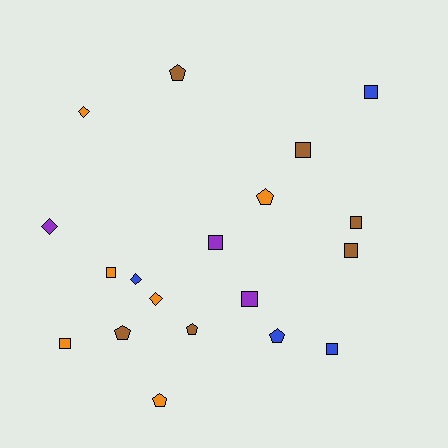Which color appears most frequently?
Brown, with 6 objects.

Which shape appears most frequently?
Square, with 9 objects.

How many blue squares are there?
There are 2 blue squares.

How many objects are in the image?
There are 19 objects.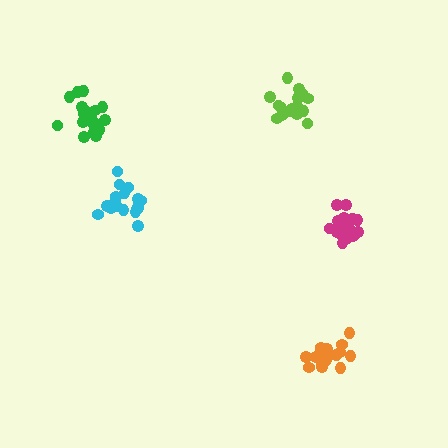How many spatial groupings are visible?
There are 5 spatial groupings.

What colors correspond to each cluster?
The clusters are colored: magenta, lime, cyan, green, orange.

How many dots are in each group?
Group 1: 20 dots, Group 2: 16 dots, Group 3: 18 dots, Group 4: 21 dots, Group 5: 19 dots (94 total).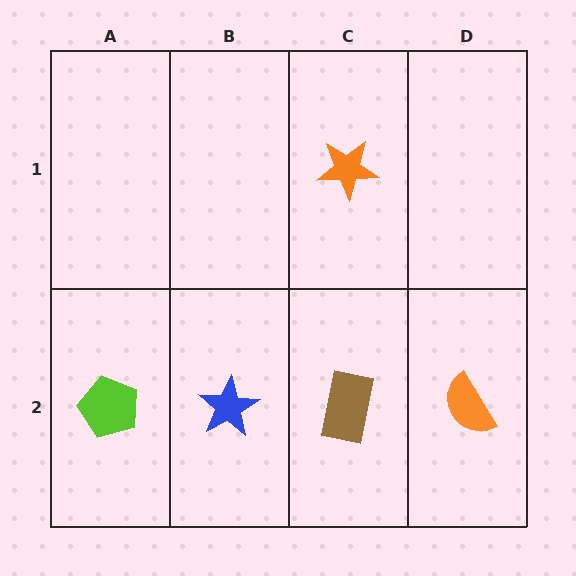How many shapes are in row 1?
1 shape.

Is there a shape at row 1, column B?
No, that cell is empty.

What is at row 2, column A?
A lime pentagon.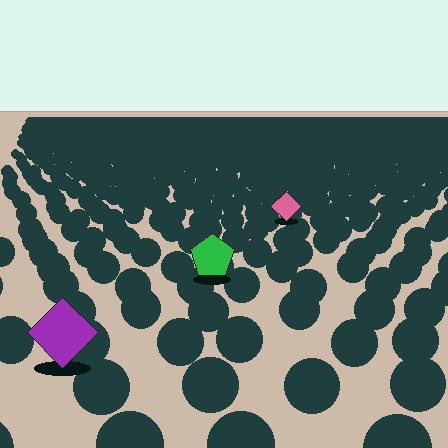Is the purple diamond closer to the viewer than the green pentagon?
Yes. The purple diamond is closer — you can tell from the texture gradient: the ground texture is coarser near it.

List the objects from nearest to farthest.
From nearest to farthest: the purple diamond, the green pentagon, the pink diamond.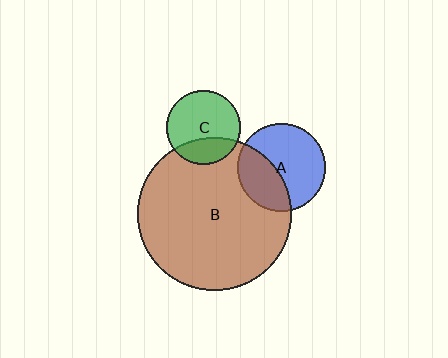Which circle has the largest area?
Circle B (brown).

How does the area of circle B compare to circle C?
Approximately 4.3 times.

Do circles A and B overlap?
Yes.